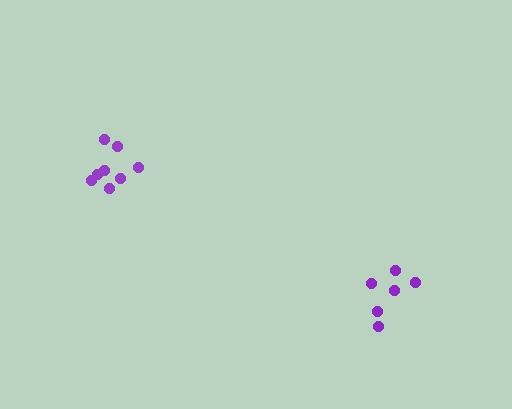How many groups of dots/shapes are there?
There are 2 groups.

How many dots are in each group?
Group 1: 8 dots, Group 2: 6 dots (14 total).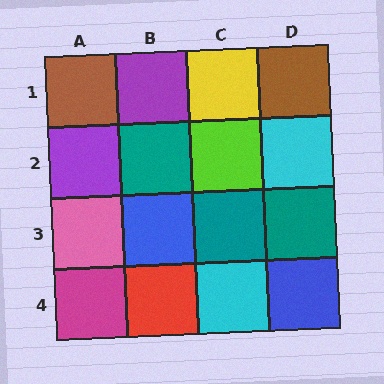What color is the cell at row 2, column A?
Purple.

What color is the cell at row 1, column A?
Brown.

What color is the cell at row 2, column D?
Cyan.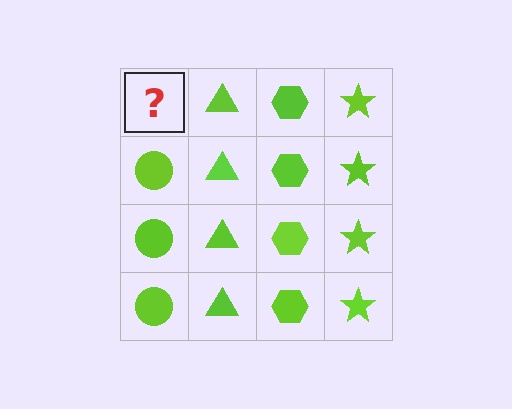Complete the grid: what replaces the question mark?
The question mark should be replaced with a lime circle.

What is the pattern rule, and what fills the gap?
The rule is that each column has a consistent shape. The gap should be filled with a lime circle.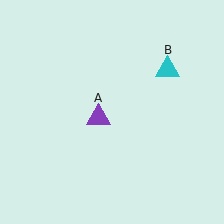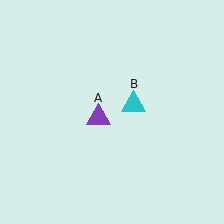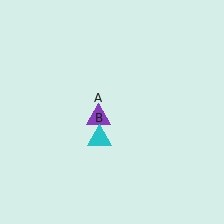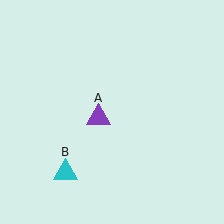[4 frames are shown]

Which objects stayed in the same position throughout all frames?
Purple triangle (object A) remained stationary.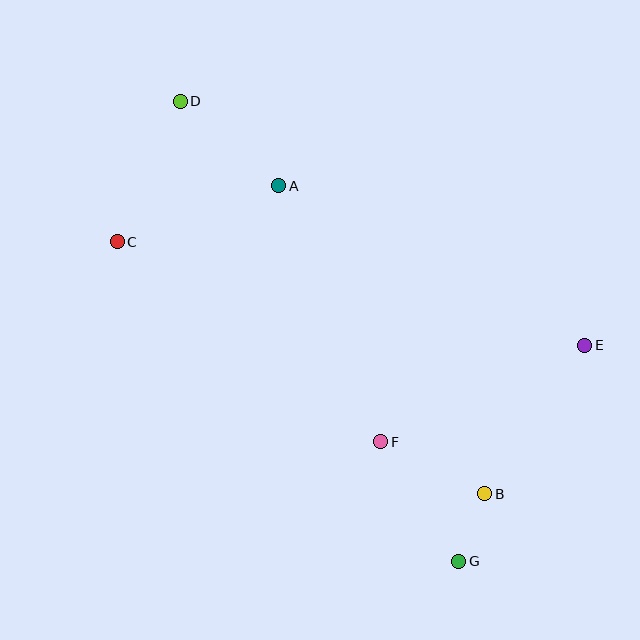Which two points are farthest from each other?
Points D and G are farthest from each other.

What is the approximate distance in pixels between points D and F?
The distance between D and F is approximately 395 pixels.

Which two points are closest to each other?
Points B and G are closest to each other.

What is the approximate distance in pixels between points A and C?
The distance between A and C is approximately 171 pixels.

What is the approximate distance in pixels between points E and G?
The distance between E and G is approximately 250 pixels.